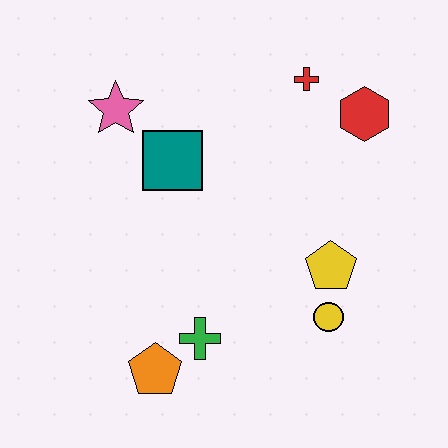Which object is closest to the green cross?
The orange pentagon is closest to the green cross.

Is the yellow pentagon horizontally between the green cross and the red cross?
No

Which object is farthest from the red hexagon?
The orange pentagon is farthest from the red hexagon.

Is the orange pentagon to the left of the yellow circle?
Yes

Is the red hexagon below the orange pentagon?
No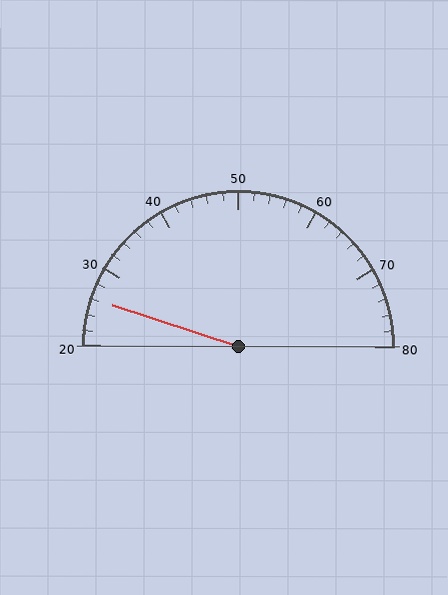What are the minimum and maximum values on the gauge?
The gauge ranges from 20 to 80.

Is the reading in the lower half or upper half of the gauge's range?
The reading is in the lower half of the range (20 to 80).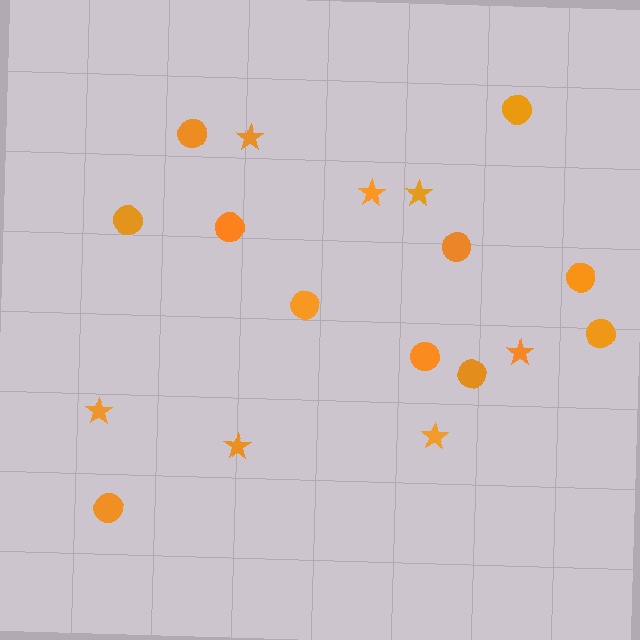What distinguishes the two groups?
There are 2 groups: one group of stars (7) and one group of circles (11).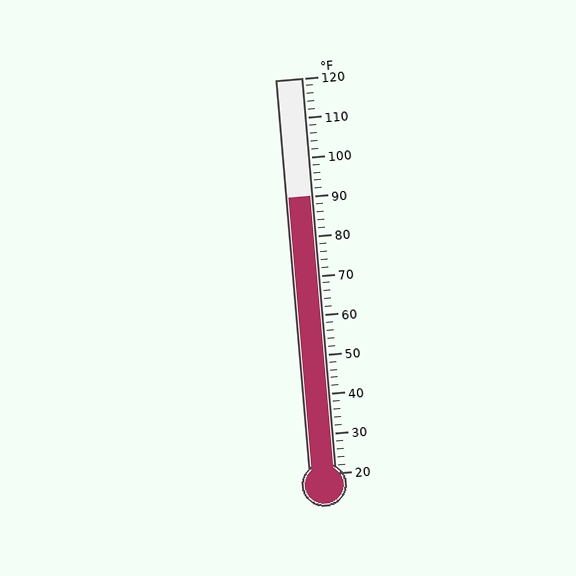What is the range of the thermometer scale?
The thermometer scale ranges from 20°F to 120°F.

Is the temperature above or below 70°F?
The temperature is above 70°F.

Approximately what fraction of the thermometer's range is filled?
The thermometer is filled to approximately 70% of its range.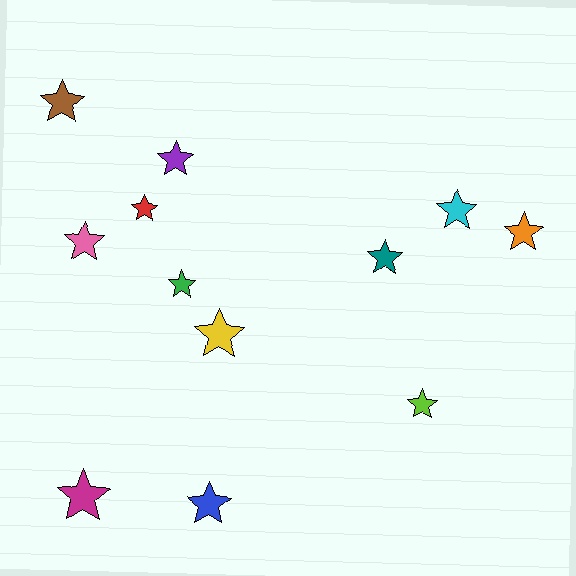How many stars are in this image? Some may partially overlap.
There are 12 stars.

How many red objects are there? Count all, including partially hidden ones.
There is 1 red object.